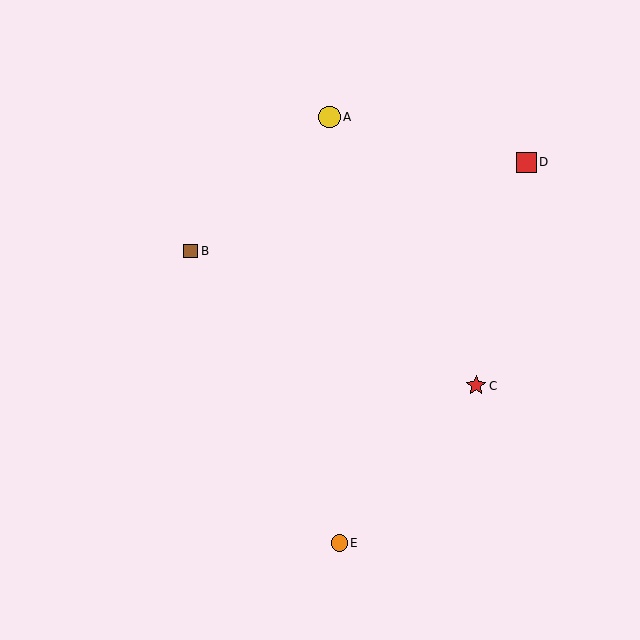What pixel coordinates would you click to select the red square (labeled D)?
Click at (527, 162) to select the red square D.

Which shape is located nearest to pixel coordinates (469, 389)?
The red star (labeled C) at (476, 386) is nearest to that location.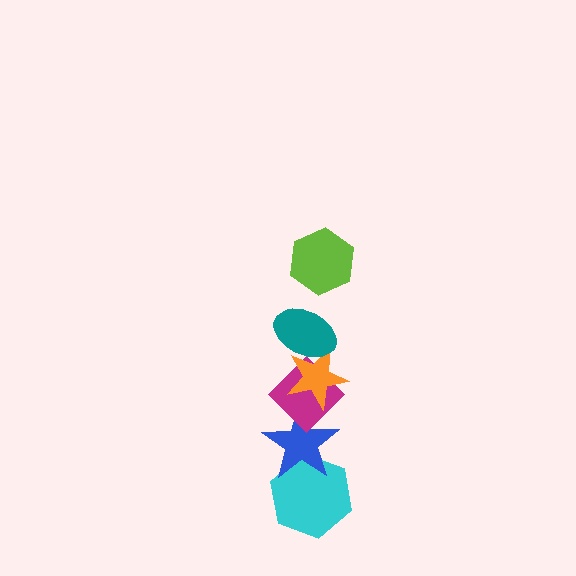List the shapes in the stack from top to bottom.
From top to bottom: the lime hexagon, the teal ellipse, the orange star, the magenta diamond, the blue star, the cyan hexagon.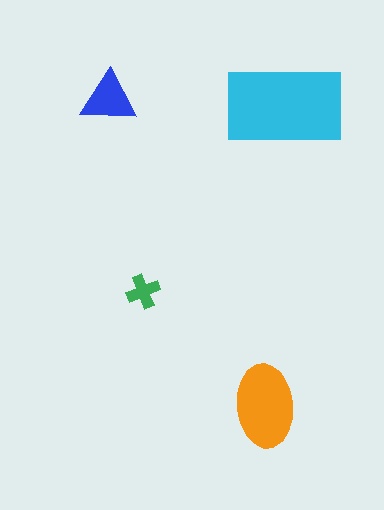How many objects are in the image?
There are 4 objects in the image.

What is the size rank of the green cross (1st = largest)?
4th.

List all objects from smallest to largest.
The green cross, the blue triangle, the orange ellipse, the cyan rectangle.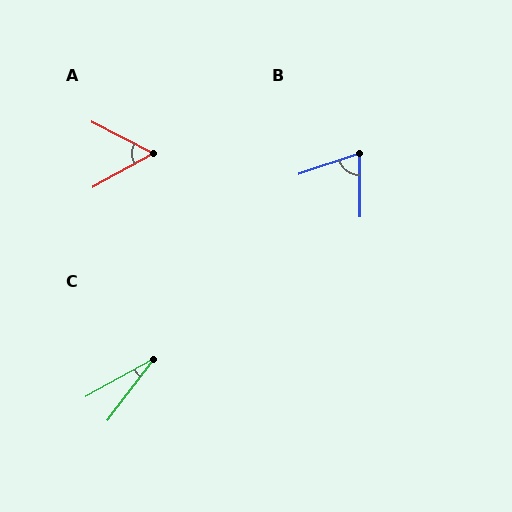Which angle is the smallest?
C, at approximately 24 degrees.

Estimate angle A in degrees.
Approximately 56 degrees.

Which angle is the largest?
B, at approximately 72 degrees.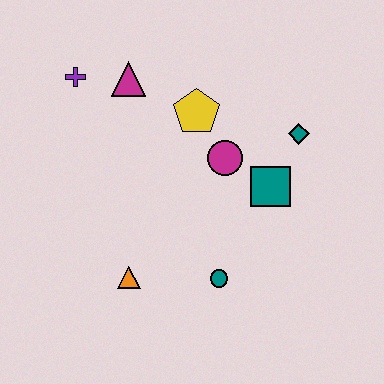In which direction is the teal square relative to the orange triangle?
The teal square is to the right of the orange triangle.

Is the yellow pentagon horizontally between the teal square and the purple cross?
Yes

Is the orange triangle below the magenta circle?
Yes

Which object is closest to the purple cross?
The magenta triangle is closest to the purple cross.